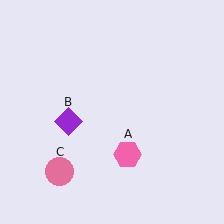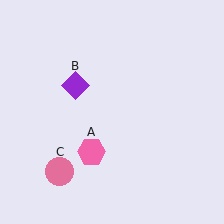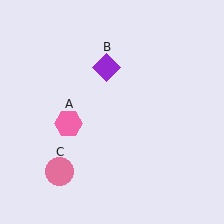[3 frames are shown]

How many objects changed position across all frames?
2 objects changed position: pink hexagon (object A), purple diamond (object B).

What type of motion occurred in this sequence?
The pink hexagon (object A), purple diamond (object B) rotated clockwise around the center of the scene.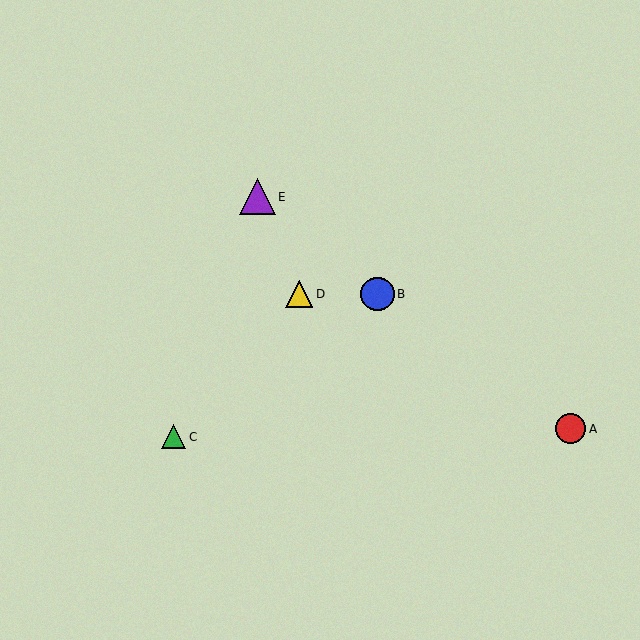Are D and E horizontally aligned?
No, D is at y≈294 and E is at y≈197.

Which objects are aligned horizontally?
Objects B, D are aligned horizontally.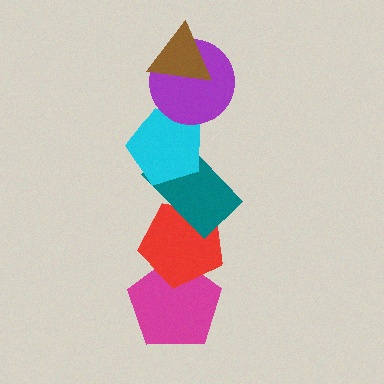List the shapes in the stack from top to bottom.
From top to bottom: the brown triangle, the purple circle, the cyan pentagon, the teal rectangle, the red pentagon, the magenta pentagon.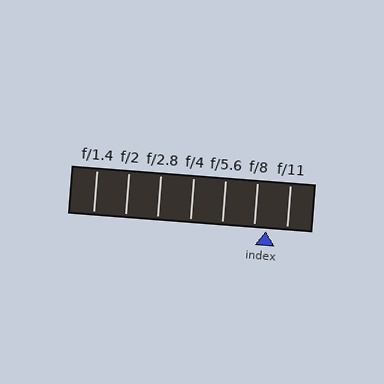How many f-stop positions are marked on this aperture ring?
There are 7 f-stop positions marked.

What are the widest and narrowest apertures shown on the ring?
The widest aperture shown is f/1.4 and the narrowest is f/11.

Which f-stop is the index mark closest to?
The index mark is closest to f/8.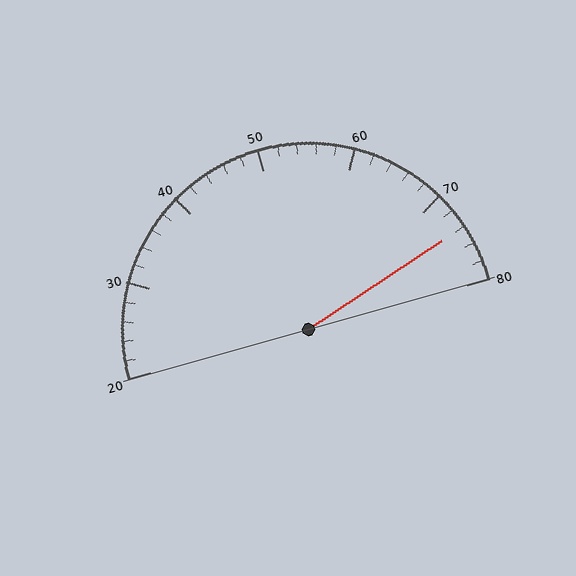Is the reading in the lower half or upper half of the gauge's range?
The reading is in the upper half of the range (20 to 80).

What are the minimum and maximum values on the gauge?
The gauge ranges from 20 to 80.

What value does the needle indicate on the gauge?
The needle indicates approximately 74.